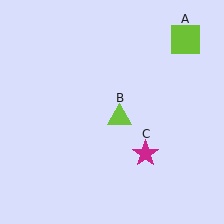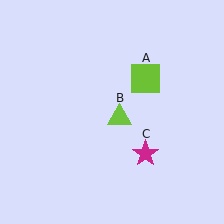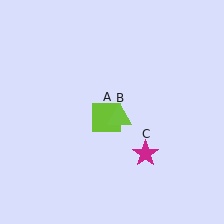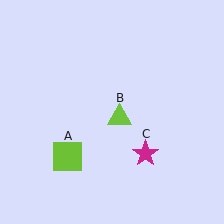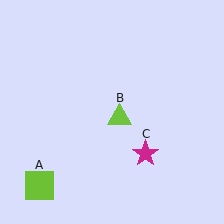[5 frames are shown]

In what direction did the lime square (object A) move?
The lime square (object A) moved down and to the left.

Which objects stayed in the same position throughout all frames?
Lime triangle (object B) and magenta star (object C) remained stationary.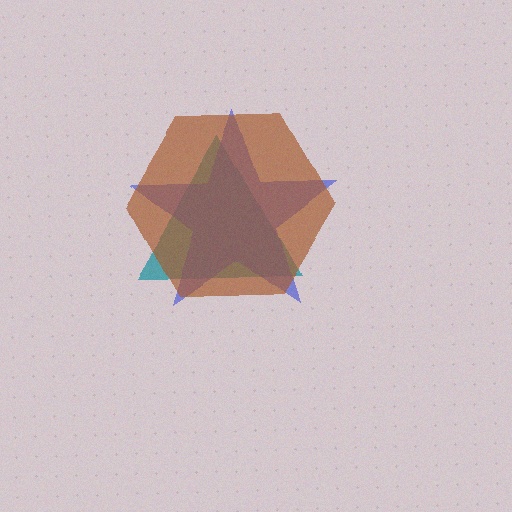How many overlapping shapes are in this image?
There are 3 overlapping shapes in the image.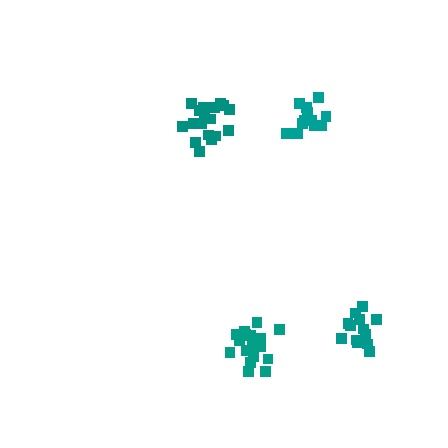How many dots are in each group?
Group 1: 12 dots, Group 2: 13 dots, Group 3: 18 dots, Group 4: 18 dots (61 total).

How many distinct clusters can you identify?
There are 4 distinct clusters.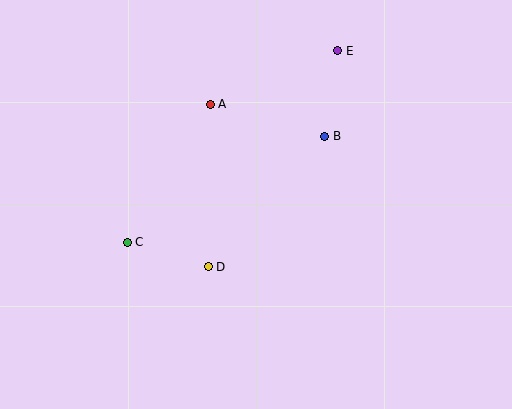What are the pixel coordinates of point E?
Point E is at (338, 51).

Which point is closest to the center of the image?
Point D at (208, 267) is closest to the center.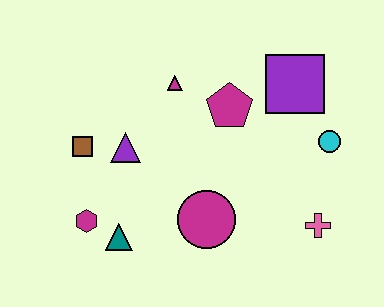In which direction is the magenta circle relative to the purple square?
The magenta circle is below the purple square.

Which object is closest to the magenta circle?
The teal triangle is closest to the magenta circle.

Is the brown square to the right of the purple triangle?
No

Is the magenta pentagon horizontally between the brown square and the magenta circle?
No